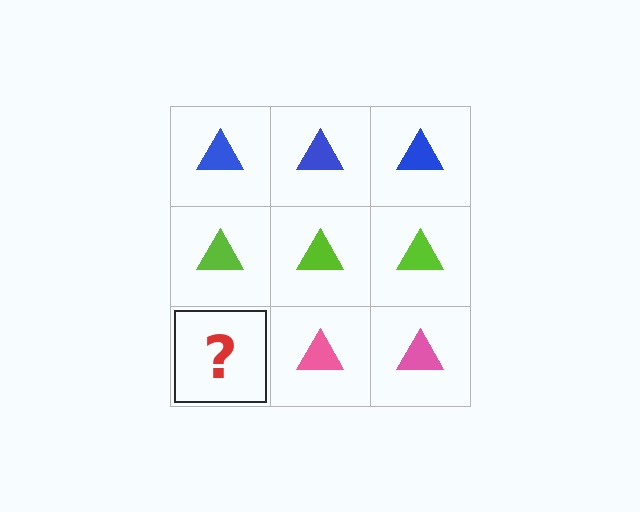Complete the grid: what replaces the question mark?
The question mark should be replaced with a pink triangle.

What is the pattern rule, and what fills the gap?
The rule is that each row has a consistent color. The gap should be filled with a pink triangle.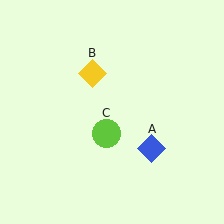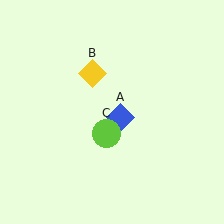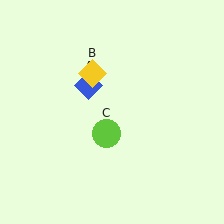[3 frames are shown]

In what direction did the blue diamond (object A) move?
The blue diamond (object A) moved up and to the left.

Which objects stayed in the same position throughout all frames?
Yellow diamond (object B) and lime circle (object C) remained stationary.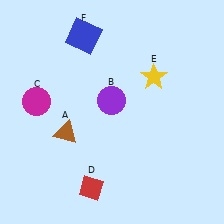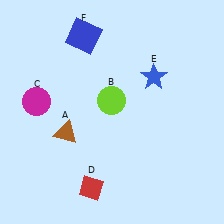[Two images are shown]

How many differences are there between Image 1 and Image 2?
There are 2 differences between the two images.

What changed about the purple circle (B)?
In Image 1, B is purple. In Image 2, it changed to lime.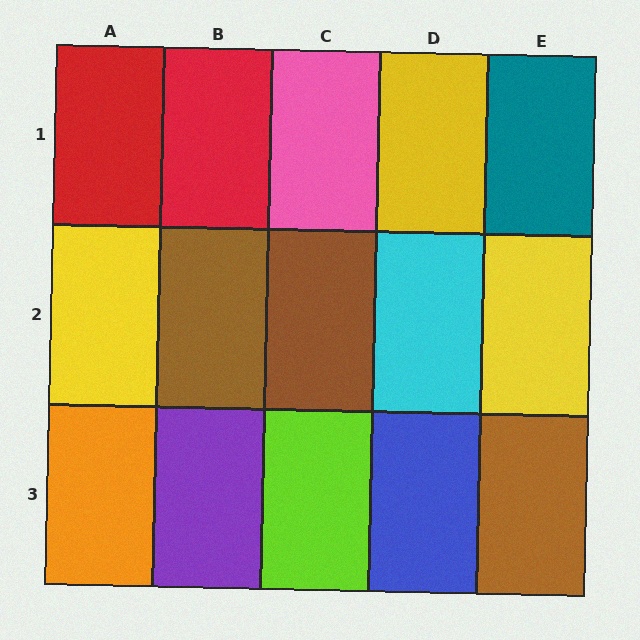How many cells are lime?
1 cell is lime.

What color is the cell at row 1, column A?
Red.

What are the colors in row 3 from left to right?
Orange, purple, lime, blue, brown.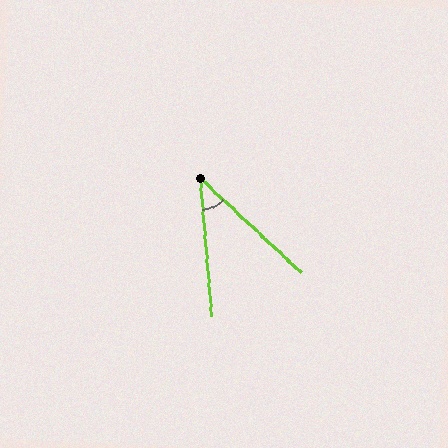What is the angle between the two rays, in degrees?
Approximately 42 degrees.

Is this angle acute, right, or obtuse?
It is acute.